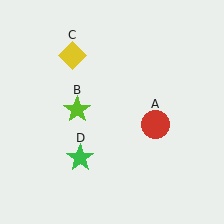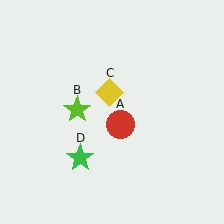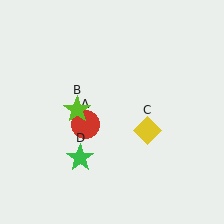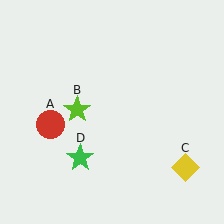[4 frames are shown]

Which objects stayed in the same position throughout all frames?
Lime star (object B) and green star (object D) remained stationary.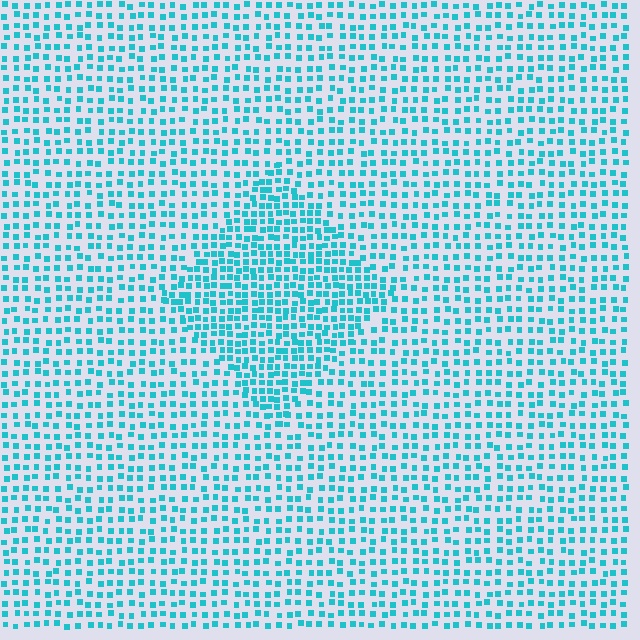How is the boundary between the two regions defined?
The boundary is defined by a change in element density (approximately 1.7x ratio). All elements are the same color, size, and shape.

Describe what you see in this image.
The image contains small cyan elements arranged at two different densities. A diamond-shaped region is visible where the elements are more densely packed than the surrounding area.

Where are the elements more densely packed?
The elements are more densely packed inside the diamond boundary.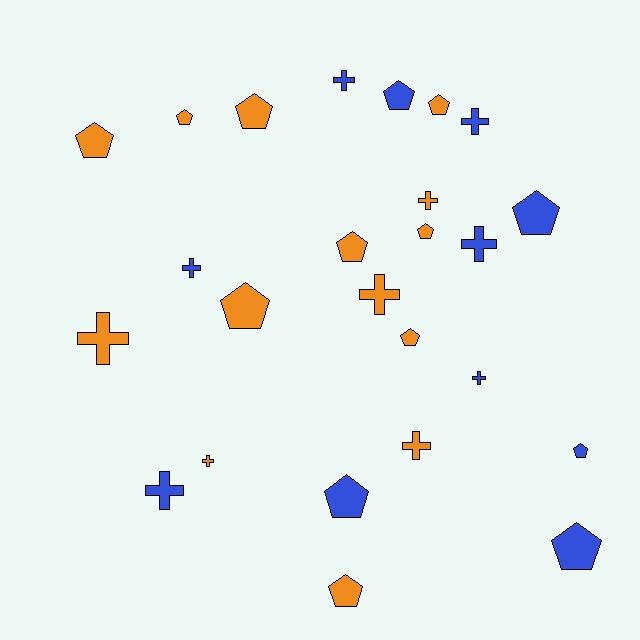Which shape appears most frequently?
Pentagon, with 14 objects.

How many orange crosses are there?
There are 5 orange crosses.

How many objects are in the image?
There are 25 objects.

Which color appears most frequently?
Orange, with 14 objects.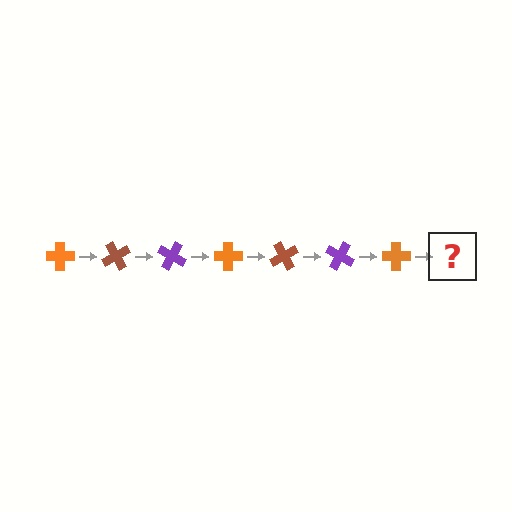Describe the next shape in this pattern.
It should be a brown cross, rotated 420 degrees from the start.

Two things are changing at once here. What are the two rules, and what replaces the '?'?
The two rules are that it rotates 60 degrees each step and the color cycles through orange, brown, and purple. The '?' should be a brown cross, rotated 420 degrees from the start.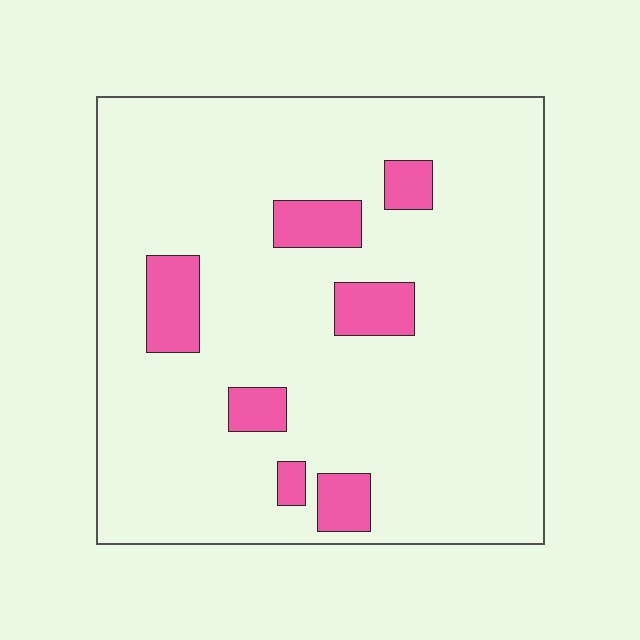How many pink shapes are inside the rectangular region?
7.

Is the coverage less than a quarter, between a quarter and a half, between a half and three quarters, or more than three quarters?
Less than a quarter.